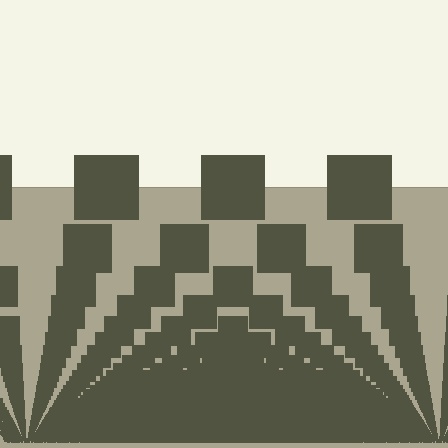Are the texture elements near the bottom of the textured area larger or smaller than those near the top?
Smaller. The gradient is inverted — elements near the bottom are smaller and denser.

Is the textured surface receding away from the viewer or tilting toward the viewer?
The surface appears to tilt toward the viewer. Texture elements get larger and sparser toward the top.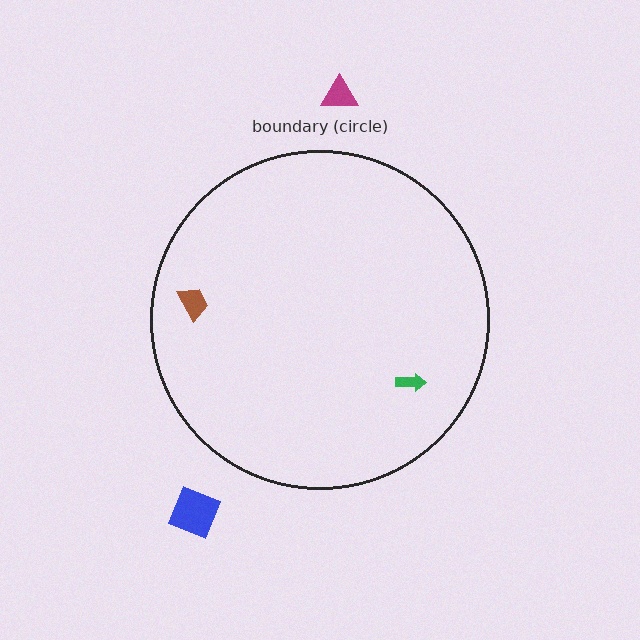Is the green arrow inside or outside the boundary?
Inside.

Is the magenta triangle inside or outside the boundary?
Outside.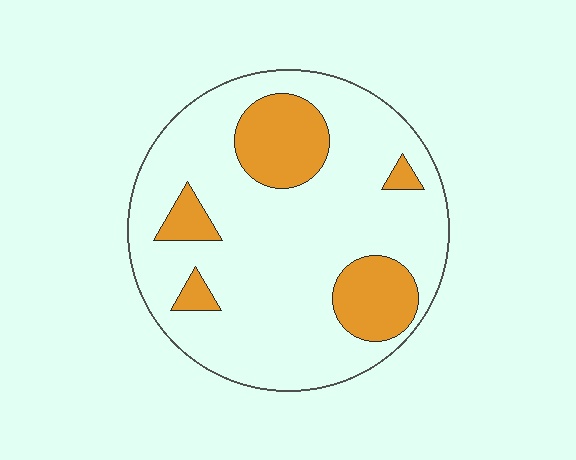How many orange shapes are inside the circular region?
5.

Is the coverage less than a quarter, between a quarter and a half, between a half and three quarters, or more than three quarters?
Less than a quarter.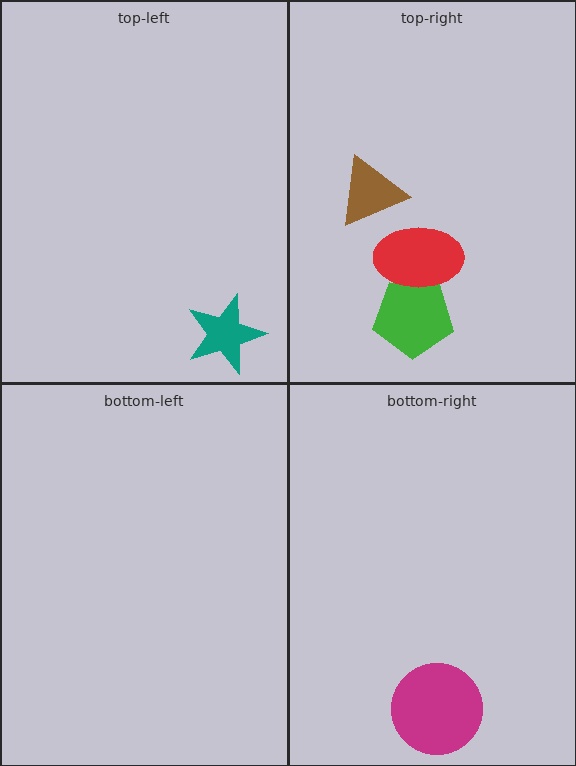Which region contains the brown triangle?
The top-right region.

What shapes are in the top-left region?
The teal star.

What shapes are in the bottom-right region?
The magenta circle.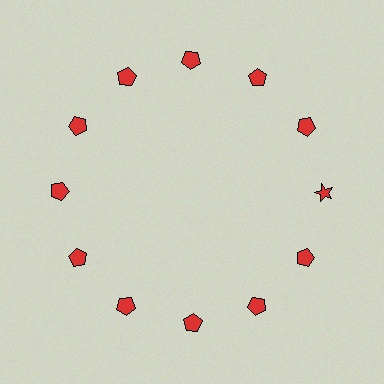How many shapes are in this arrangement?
There are 12 shapes arranged in a ring pattern.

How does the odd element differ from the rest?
It has a different shape: star instead of pentagon.